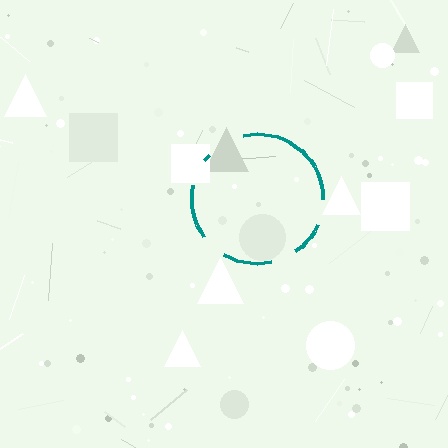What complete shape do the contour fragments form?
The contour fragments form a circle.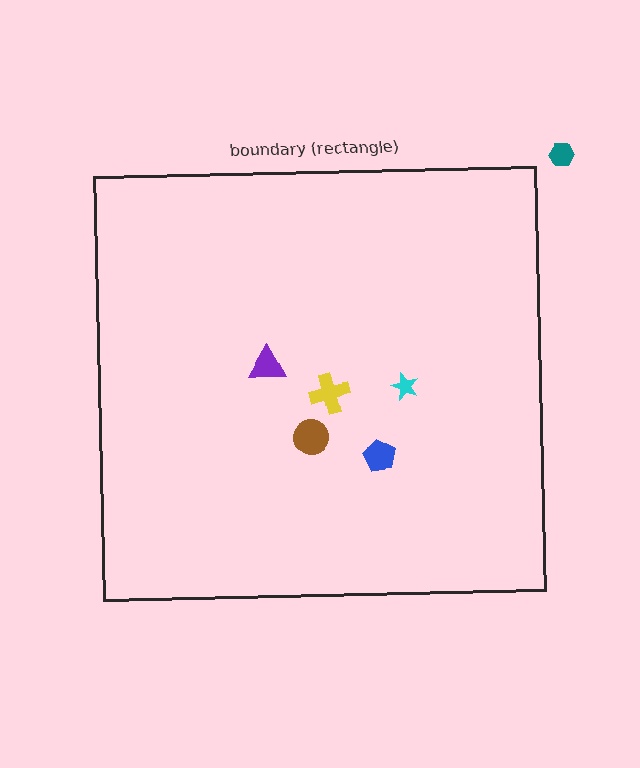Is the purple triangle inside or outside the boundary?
Inside.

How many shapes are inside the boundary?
5 inside, 1 outside.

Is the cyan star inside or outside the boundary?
Inside.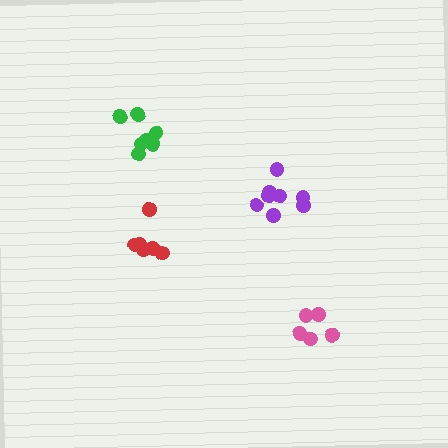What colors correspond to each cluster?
The clusters are colored: green, purple, red, pink.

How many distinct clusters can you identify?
There are 4 distinct clusters.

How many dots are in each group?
Group 1: 7 dots, Group 2: 9 dots, Group 3: 6 dots, Group 4: 5 dots (27 total).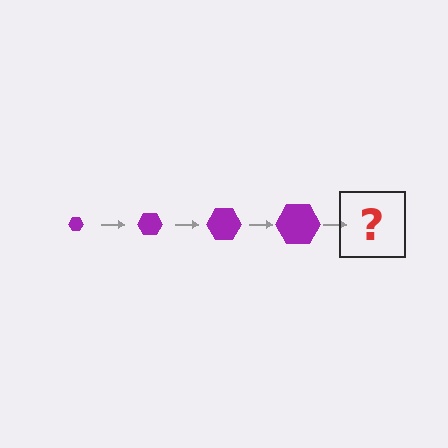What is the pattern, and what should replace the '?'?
The pattern is that the hexagon gets progressively larger each step. The '?' should be a purple hexagon, larger than the previous one.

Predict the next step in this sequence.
The next step is a purple hexagon, larger than the previous one.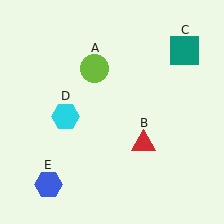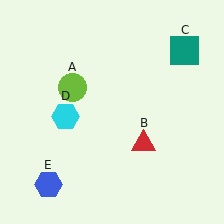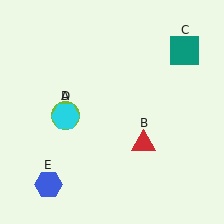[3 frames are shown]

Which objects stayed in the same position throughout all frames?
Red triangle (object B) and teal square (object C) and cyan hexagon (object D) and blue hexagon (object E) remained stationary.